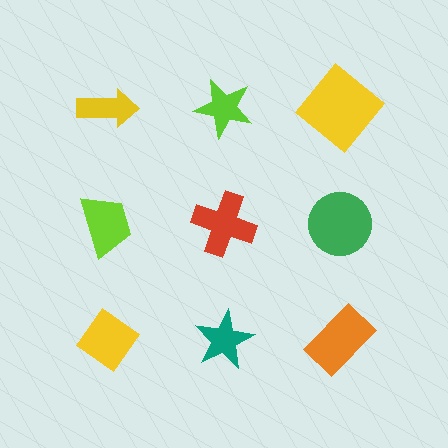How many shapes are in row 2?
3 shapes.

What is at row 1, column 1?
A yellow arrow.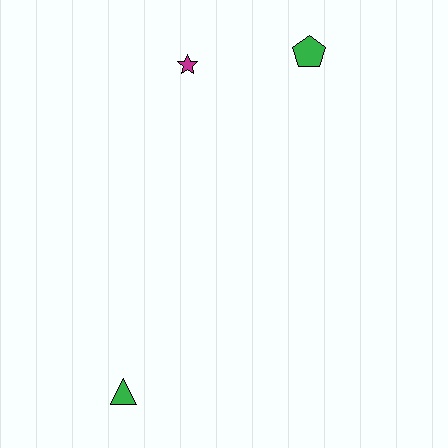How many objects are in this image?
There are 3 objects.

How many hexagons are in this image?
There are no hexagons.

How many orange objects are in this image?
There are no orange objects.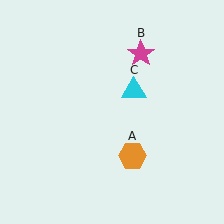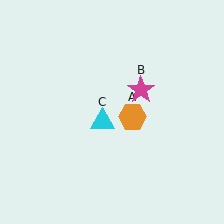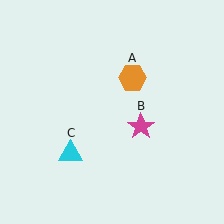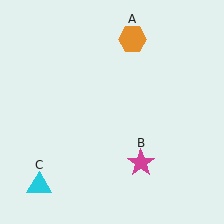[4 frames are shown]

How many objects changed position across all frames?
3 objects changed position: orange hexagon (object A), magenta star (object B), cyan triangle (object C).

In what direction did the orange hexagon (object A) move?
The orange hexagon (object A) moved up.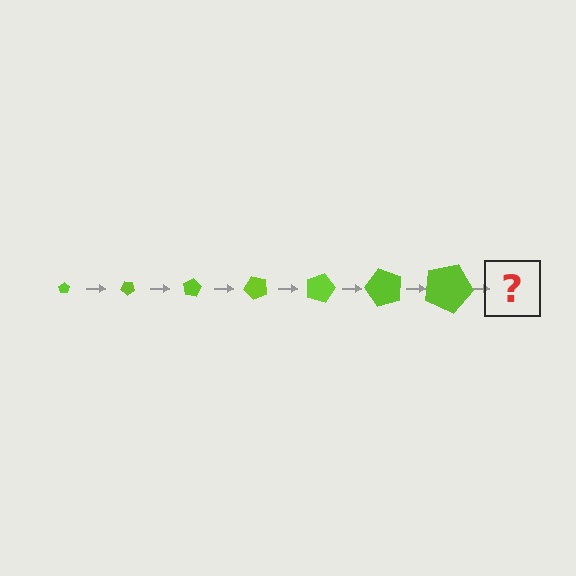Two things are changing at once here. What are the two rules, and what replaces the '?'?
The two rules are that the pentagon grows larger each step and it rotates 40 degrees each step. The '?' should be a pentagon, larger than the previous one and rotated 280 degrees from the start.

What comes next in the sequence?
The next element should be a pentagon, larger than the previous one and rotated 280 degrees from the start.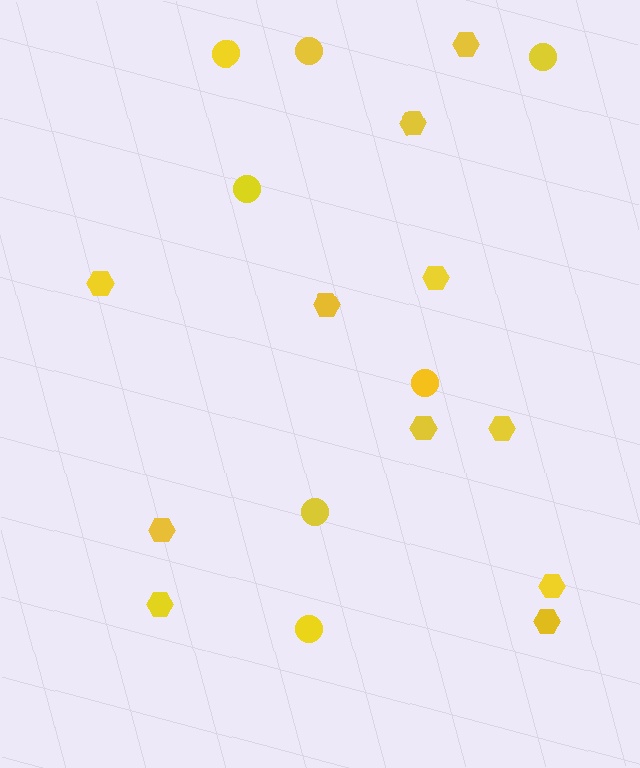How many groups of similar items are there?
There are 2 groups: one group of hexagons (11) and one group of circles (7).